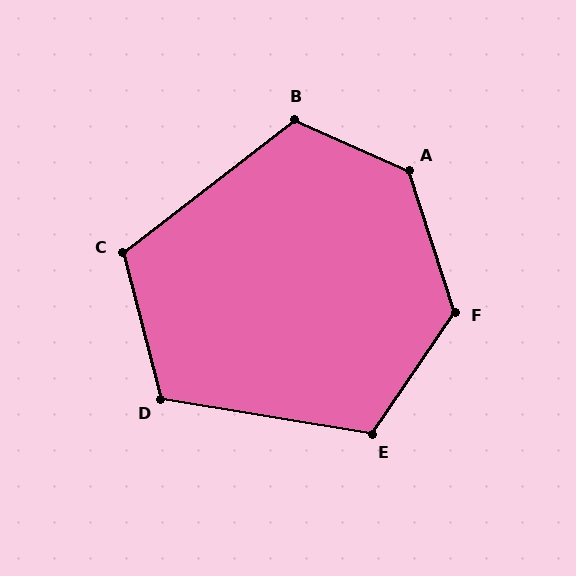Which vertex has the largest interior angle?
A, at approximately 132 degrees.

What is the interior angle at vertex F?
Approximately 128 degrees (obtuse).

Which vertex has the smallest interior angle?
C, at approximately 113 degrees.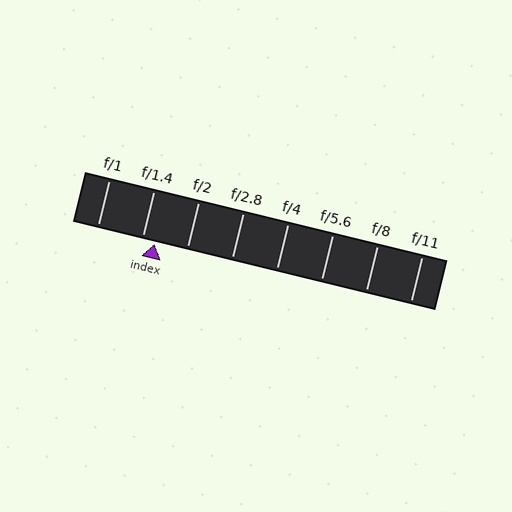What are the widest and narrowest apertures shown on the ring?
The widest aperture shown is f/1 and the narrowest is f/11.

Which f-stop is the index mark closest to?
The index mark is closest to f/1.4.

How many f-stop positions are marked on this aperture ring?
There are 8 f-stop positions marked.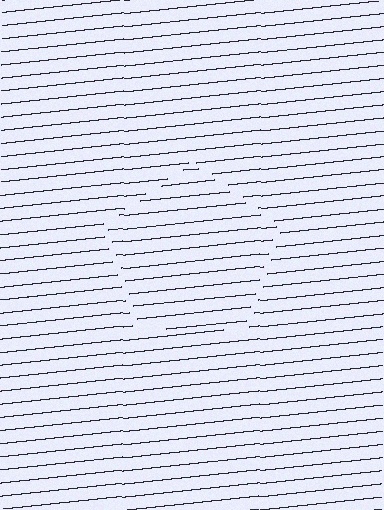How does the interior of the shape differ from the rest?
The interior of the shape contains the same grating, shifted by half a period — the contour is defined by the phase discontinuity where line-ends from the inner and outer gratings abut.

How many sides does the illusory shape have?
5 sides — the line-ends trace a pentagon.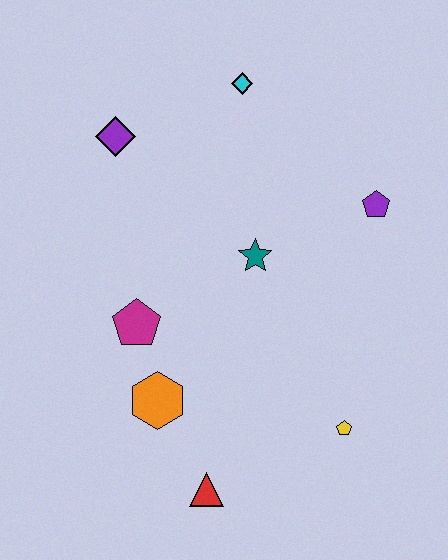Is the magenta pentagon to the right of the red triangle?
No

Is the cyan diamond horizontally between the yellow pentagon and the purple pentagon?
No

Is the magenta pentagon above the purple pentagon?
No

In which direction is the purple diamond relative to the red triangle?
The purple diamond is above the red triangle.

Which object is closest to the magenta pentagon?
The orange hexagon is closest to the magenta pentagon.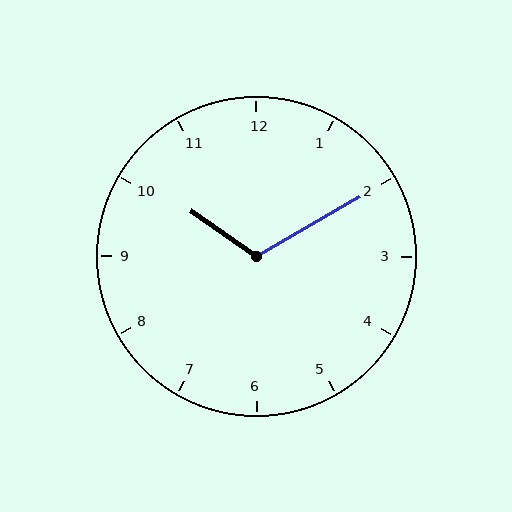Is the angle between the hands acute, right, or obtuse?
It is obtuse.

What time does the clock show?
10:10.